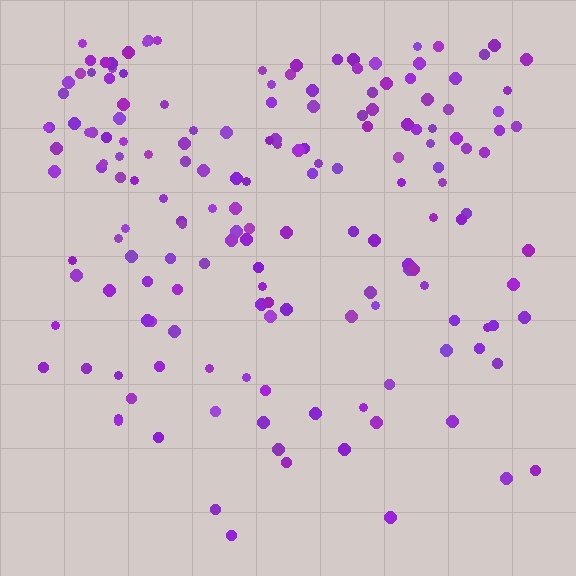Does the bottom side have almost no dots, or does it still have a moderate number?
Still a moderate number, just noticeably fewer than the top.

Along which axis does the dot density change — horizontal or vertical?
Vertical.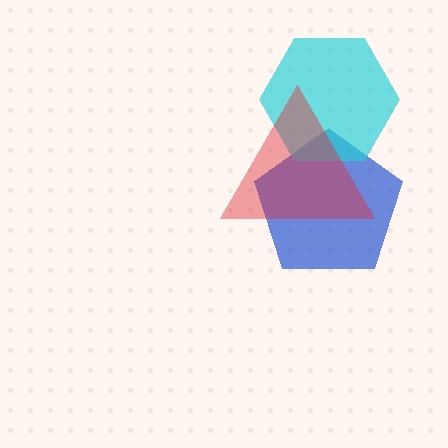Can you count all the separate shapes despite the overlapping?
Yes, there are 3 separate shapes.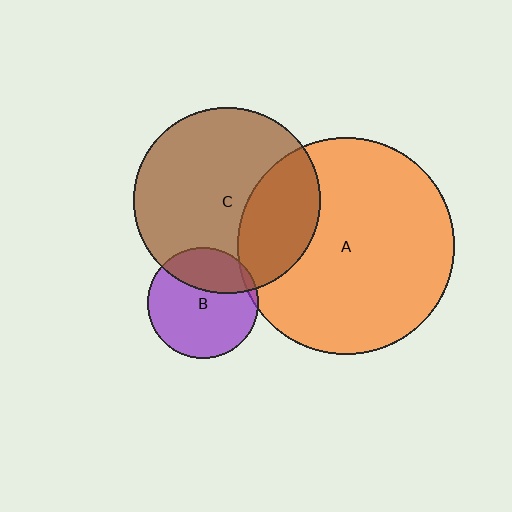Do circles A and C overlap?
Yes.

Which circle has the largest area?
Circle A (orange).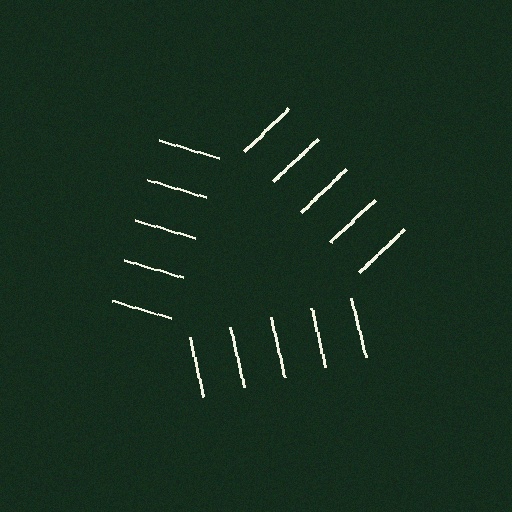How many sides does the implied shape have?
3 sides — the line-ends trace a triangle.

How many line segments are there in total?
15 — 5 along each of the 3 edges.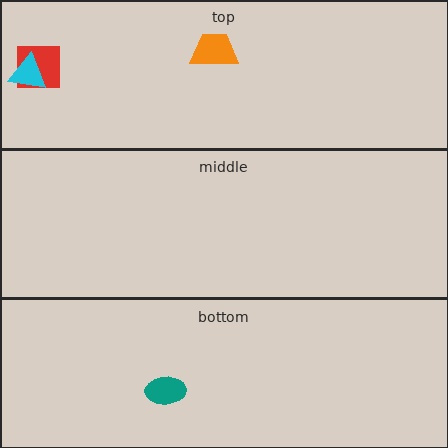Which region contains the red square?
The top region.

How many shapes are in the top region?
3.